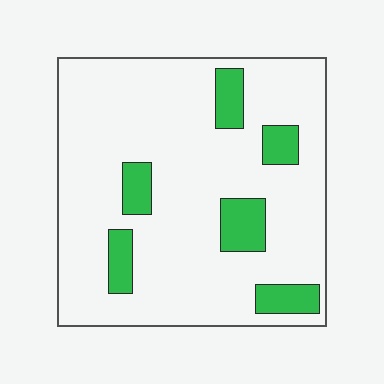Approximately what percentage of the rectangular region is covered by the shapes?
Approximately 15%.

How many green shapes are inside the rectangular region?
6.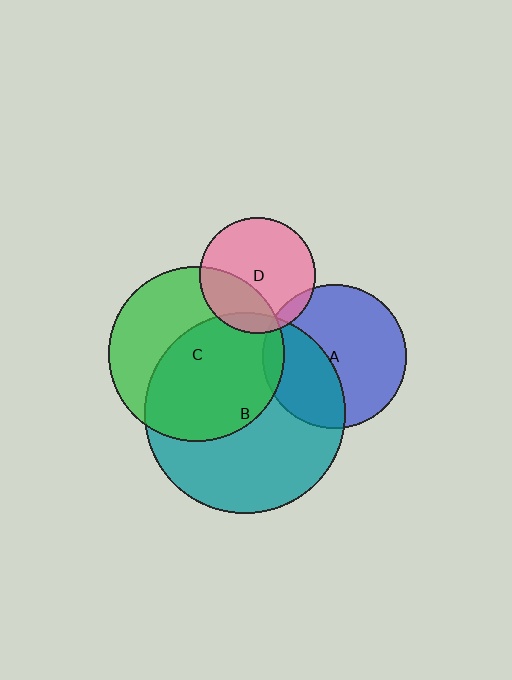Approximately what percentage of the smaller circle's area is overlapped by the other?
Approximately 10%.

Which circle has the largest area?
Circle B (teal).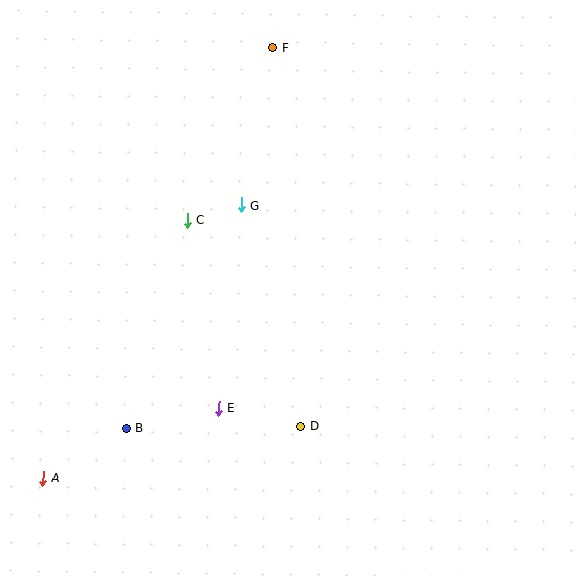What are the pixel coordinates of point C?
Point C is at (187, 220).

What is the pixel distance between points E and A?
The distance between E and A is 189 pixels.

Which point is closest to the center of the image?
Point G at (241, 205) is closest to the center.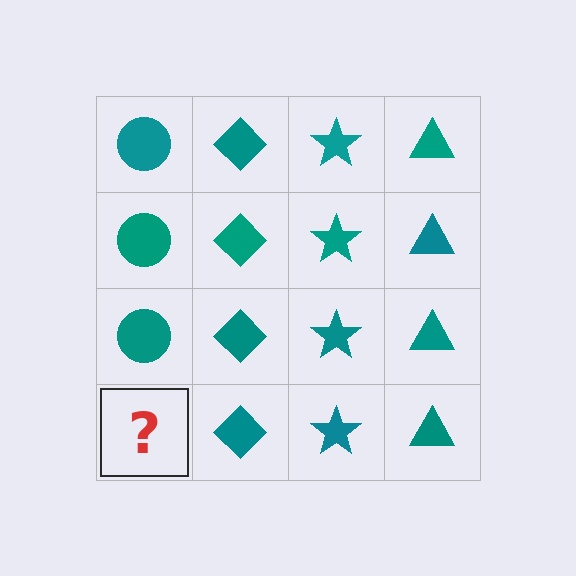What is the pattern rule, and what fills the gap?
The rule is that each column has a consistent shape. The gap should be filled with a teal circle.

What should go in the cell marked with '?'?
The missing cell should contain a teal circle.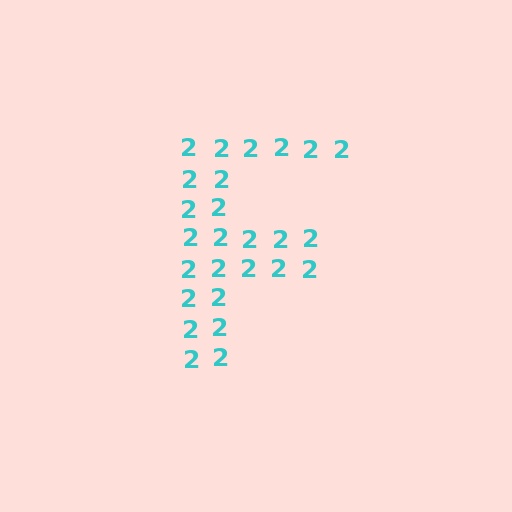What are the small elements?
The small elements are digit 2's.